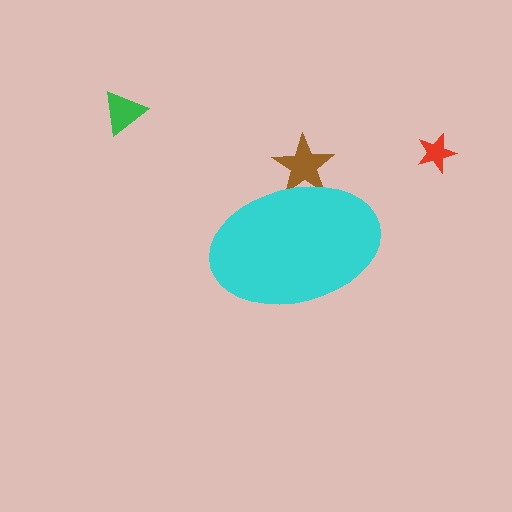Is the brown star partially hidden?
Yes, the brown star is partially hidden behind the cyan ellipse.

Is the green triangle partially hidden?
No, the green triangle is fully visible.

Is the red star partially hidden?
No, the red star is fully visible.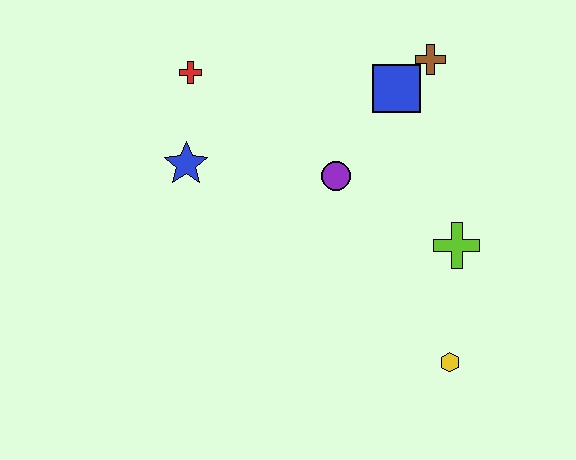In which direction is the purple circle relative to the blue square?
The purple circle is below the blue square.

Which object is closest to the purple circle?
The blue square is closest to the purple circle.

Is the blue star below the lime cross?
No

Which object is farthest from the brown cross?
The yellow hexagon is farthest from the brown cross.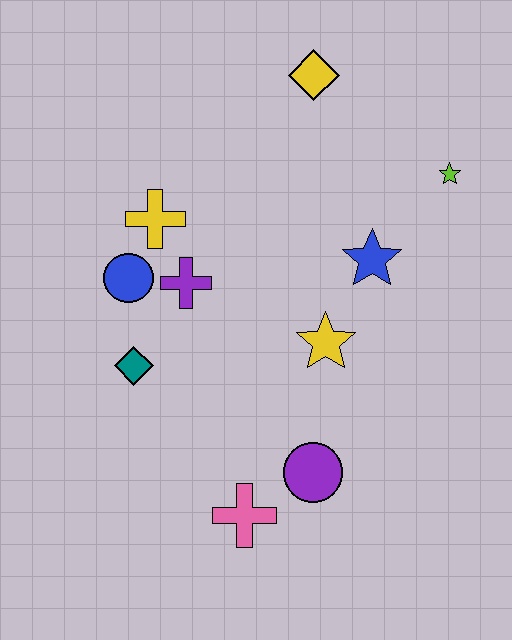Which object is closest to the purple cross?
The blue circle is closest to the purple cross.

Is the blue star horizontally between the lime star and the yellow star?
Yes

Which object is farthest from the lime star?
The pink cross is farthest from the lime star.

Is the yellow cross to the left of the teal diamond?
No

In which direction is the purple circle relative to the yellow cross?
The purple circle is below the yellow cross.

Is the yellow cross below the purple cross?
No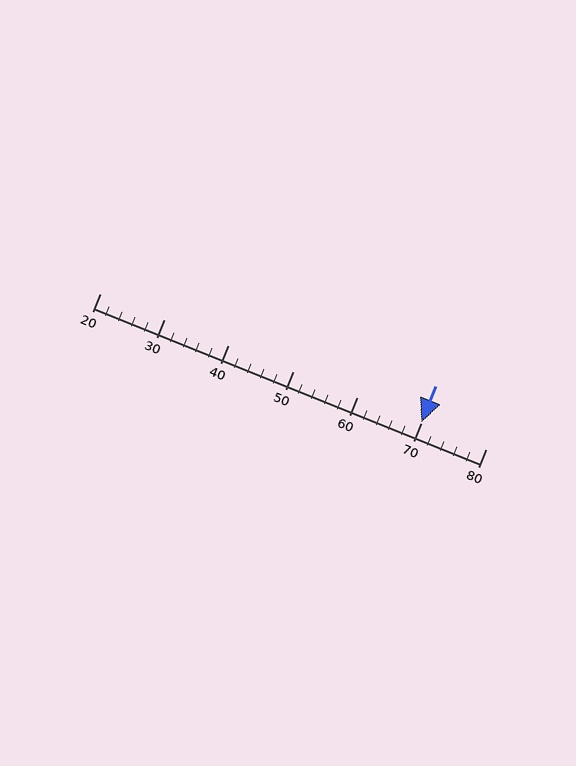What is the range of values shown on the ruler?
The ruler shows values from 20 to 80.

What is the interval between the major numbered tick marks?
The major tick marks are spaced 10 units apart.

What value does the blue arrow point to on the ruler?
The blue arrow points to approximately 70.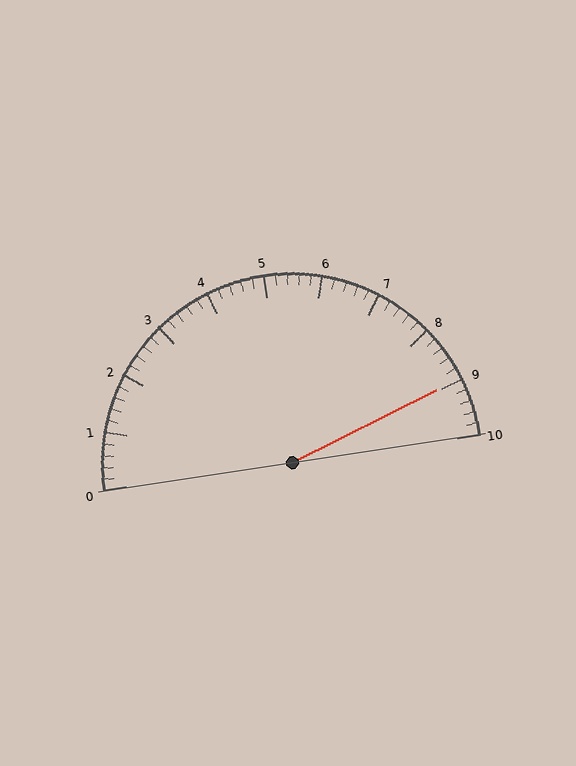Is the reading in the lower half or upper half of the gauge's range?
The reading is in the upper half of the range (0 to 10).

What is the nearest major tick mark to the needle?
The nearest major tick mark is 9.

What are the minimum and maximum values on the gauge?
The gauge ranges from 0 to 10.